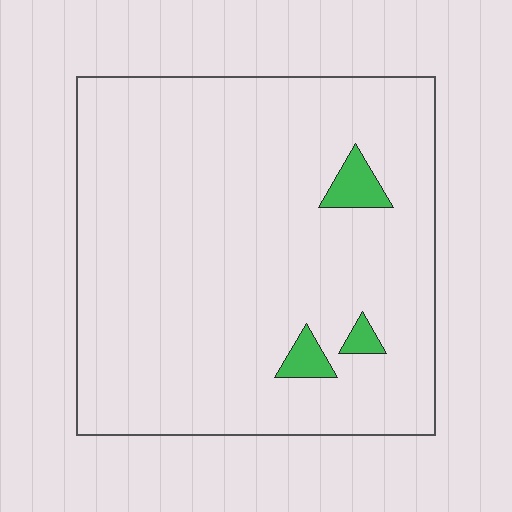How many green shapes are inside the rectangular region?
3.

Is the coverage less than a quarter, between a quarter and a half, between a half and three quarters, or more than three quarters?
Less than a quarter.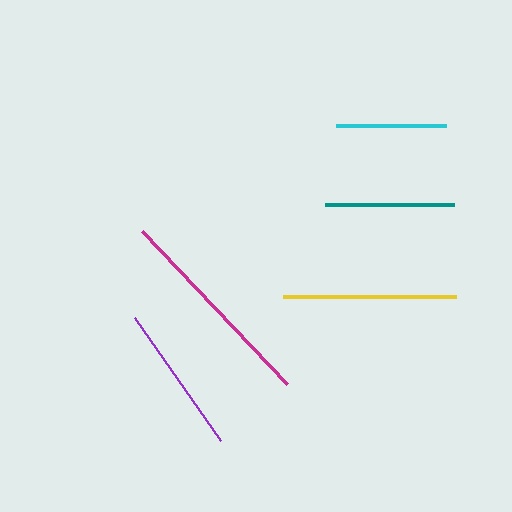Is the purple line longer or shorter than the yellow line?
The yellow line is longer than the purple line.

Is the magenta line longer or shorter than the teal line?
The magenta line is longer than the teal line.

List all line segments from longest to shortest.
From longest to shortest: magenta, yellow, purple, teal, cyan.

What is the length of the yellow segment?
The yellow segment is approximately 173 pixels long.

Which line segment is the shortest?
The cyan line is the shortest at approximately 110 pixels.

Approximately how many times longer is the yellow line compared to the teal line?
The yellow line is approximately 1.3 times the length of the teal line.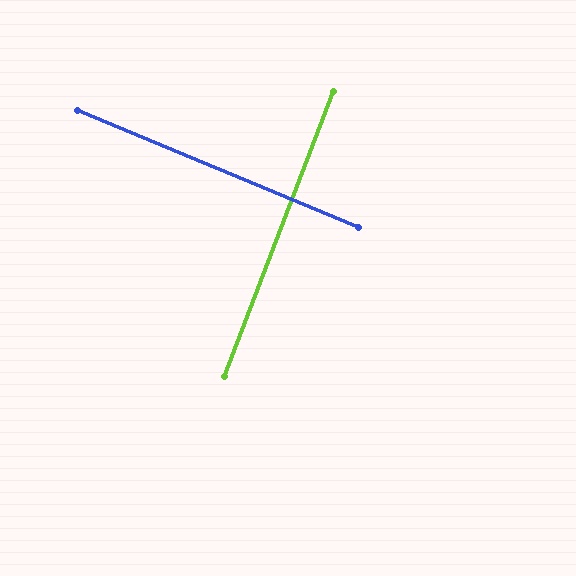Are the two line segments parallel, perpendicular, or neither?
Perpendicular — they meet at approximately 88°.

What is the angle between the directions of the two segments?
Approximately 88 degrees.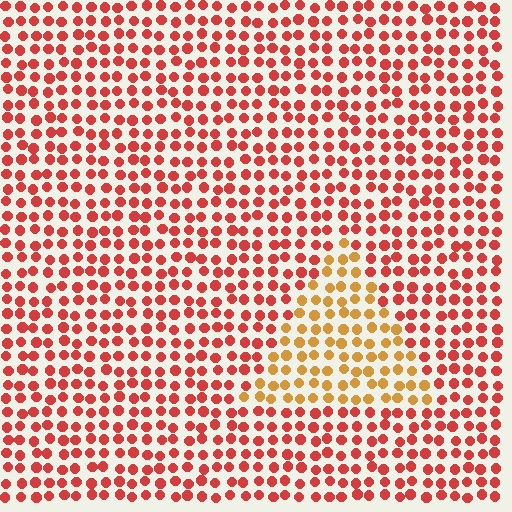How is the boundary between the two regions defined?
The boundary is defined purely by a slight shift in hue (about 37 degrees). Spacing, size, and orientation are identical on both sides.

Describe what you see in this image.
The image is filled with small red elements in a uniform arrangement. A triangle-shaped region is visible where the elements are tinted to a slightly different hue, forming a subtle color boundary.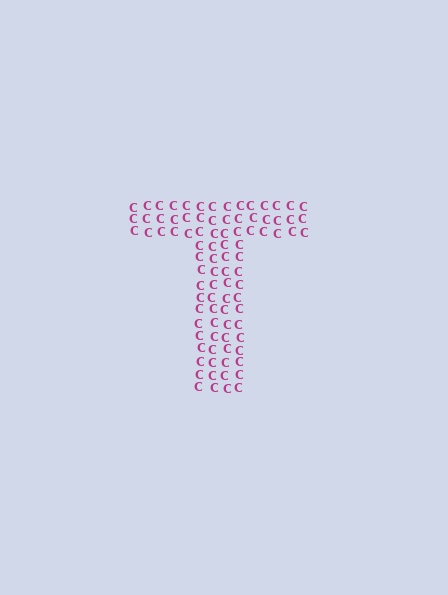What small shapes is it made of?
It is made of small letter C's.